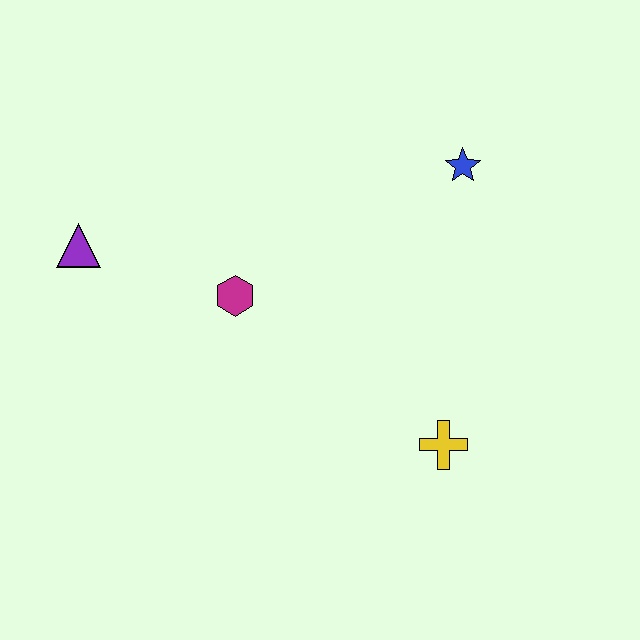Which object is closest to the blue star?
The magenta hexagon is closest to the blue star.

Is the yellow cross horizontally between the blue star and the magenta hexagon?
Yes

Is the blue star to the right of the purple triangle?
Yes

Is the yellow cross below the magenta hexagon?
Yes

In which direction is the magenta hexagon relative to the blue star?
The magenta hexagon is to the left of the blue star.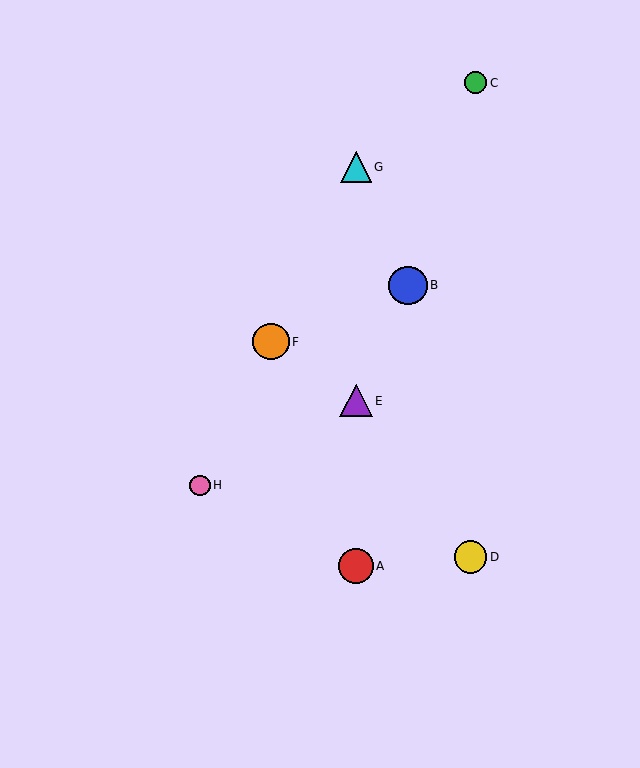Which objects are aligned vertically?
Objects A, E, G are aligned vertically.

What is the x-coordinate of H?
Object H is at x≈200.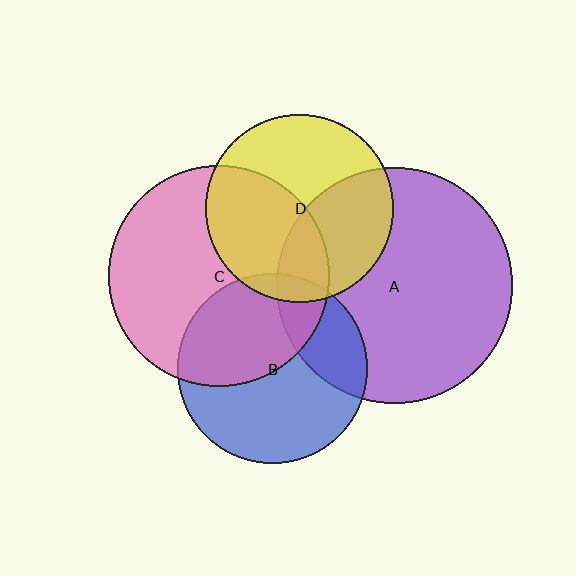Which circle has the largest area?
Circle A (purple).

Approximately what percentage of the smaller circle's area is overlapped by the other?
Approximately 5%.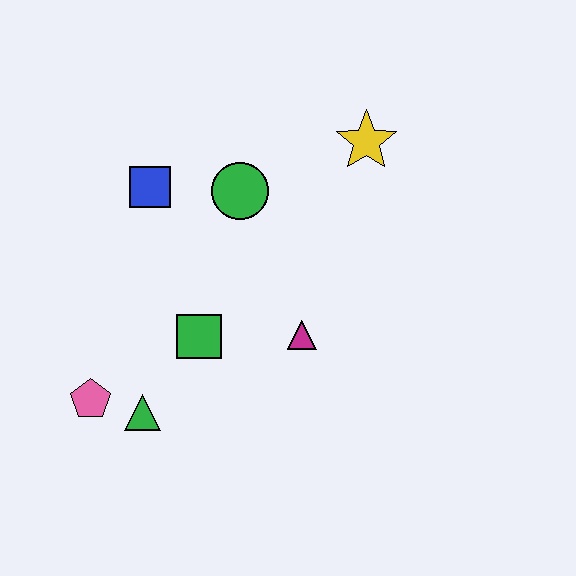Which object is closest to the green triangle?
The pink pentagon is closest to the green triangle.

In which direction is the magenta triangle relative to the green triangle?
The magenta triangle is to the right of the green triangle.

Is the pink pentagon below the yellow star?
Yes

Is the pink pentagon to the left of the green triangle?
Yes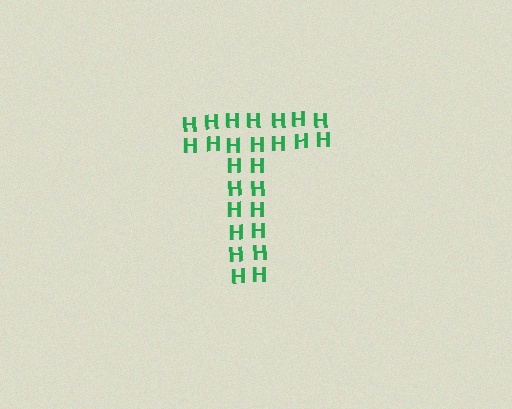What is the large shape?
The large shape is the letter T.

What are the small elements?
The small elements are letter H's.